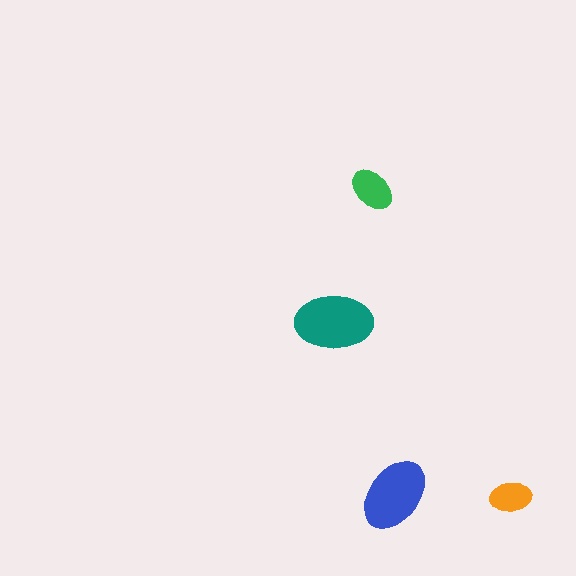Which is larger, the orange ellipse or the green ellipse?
The green one.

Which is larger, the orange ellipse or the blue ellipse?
The blue one.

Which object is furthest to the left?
The teal ellipse is leftmost.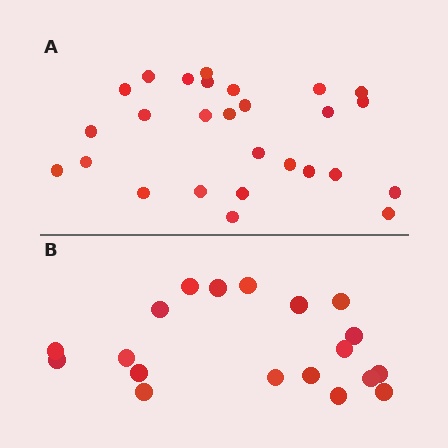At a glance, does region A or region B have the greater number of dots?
Region A (the top region) has more dots.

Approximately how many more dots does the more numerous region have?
Region A has roughly 8 or so more dots than region B.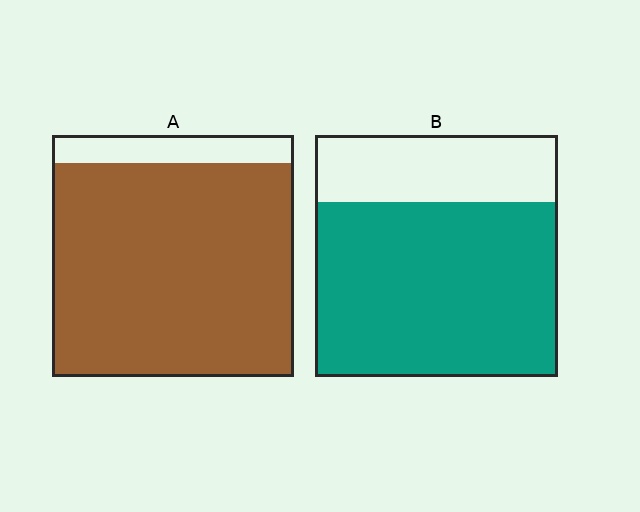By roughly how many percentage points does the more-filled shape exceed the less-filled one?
By roughly 15 percentage points (A over B).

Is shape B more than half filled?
Yes.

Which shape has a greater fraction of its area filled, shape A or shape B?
Shape A.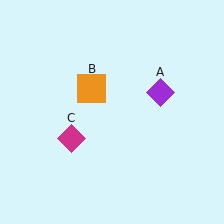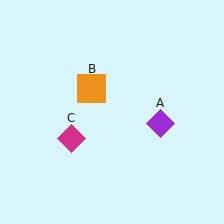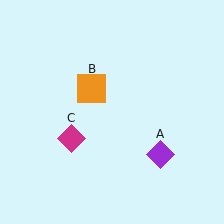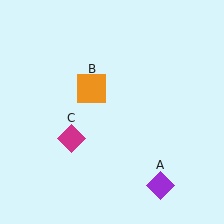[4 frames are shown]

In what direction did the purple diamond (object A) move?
The purple diamond (object A) moved down.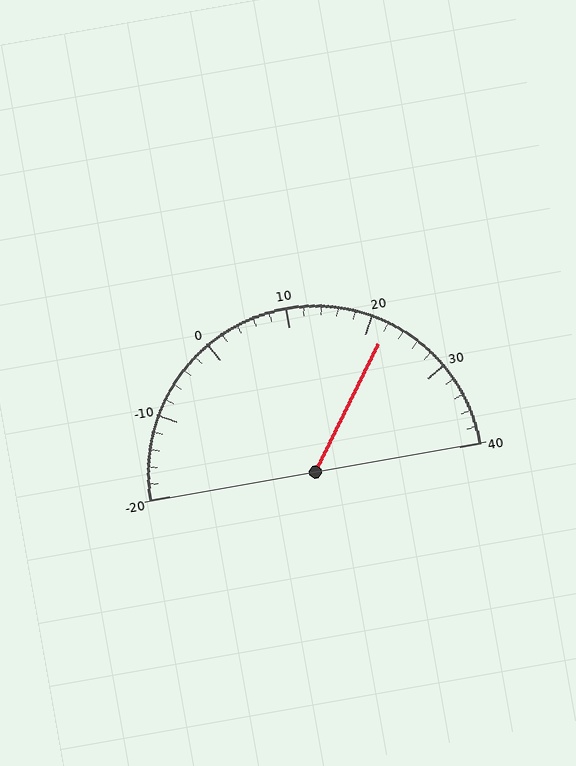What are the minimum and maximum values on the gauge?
The gauge ranges from -20 to 40.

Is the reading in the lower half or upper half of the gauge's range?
The reading is in the upper half of the range (-20 to 40).